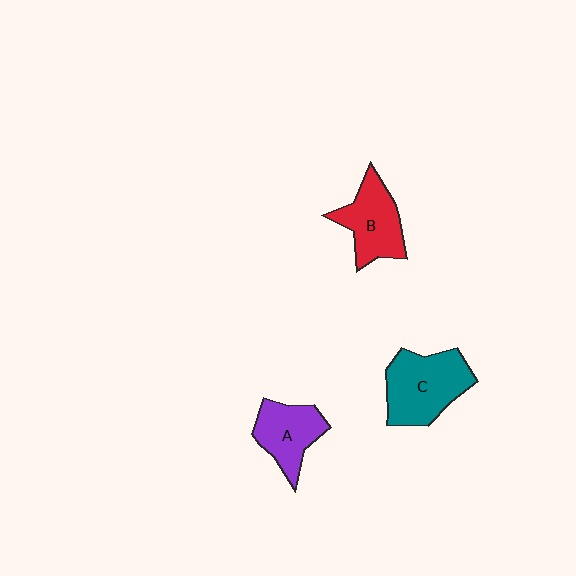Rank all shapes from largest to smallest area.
From largest to smallest: C (teal), B (red), A (purple).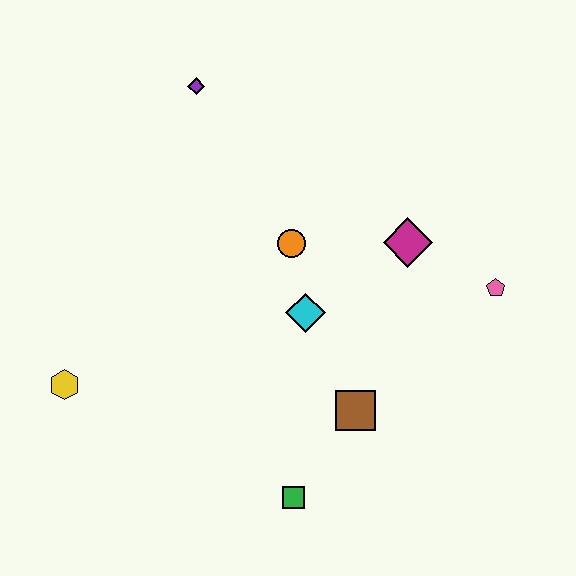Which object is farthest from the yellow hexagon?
The pink pentagon is farthest from the yellow hexagon.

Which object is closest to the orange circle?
The cyan diamond is closest to the orange circle.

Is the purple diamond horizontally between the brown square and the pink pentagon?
No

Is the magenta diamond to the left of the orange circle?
No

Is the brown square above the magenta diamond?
No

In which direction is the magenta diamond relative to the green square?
The magenta diamond is above the green square.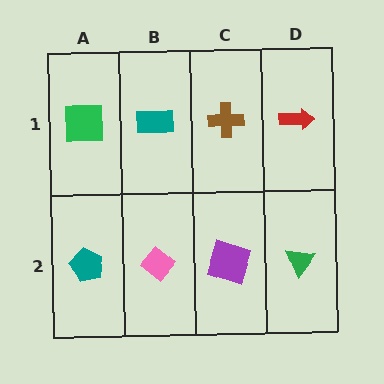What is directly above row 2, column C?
A brown cross.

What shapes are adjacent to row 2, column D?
A red arrow (row 1, column D), a purple square (row 2, column C).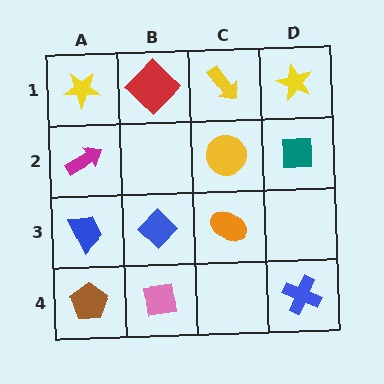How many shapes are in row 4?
3 shapes.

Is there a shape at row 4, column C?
No, that cell is empty.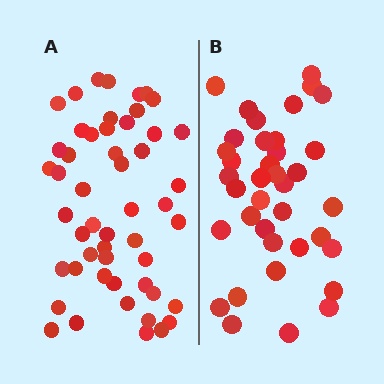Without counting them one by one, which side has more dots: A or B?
Region A (the left region) has more dots.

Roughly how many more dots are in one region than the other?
Region A has approximately 15 more dots than region B.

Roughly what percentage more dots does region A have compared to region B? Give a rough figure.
About 35% more.